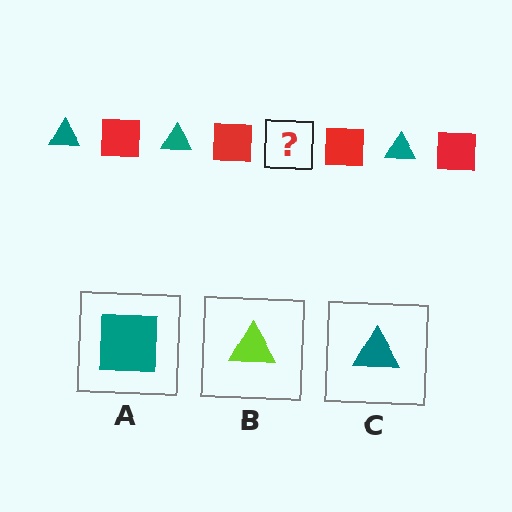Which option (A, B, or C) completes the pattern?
C.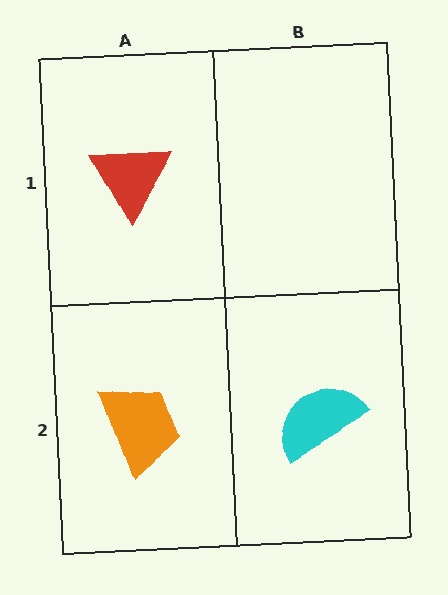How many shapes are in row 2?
2 shapes.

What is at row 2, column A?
An orange trapezoid.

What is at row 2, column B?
A cyan semicircle.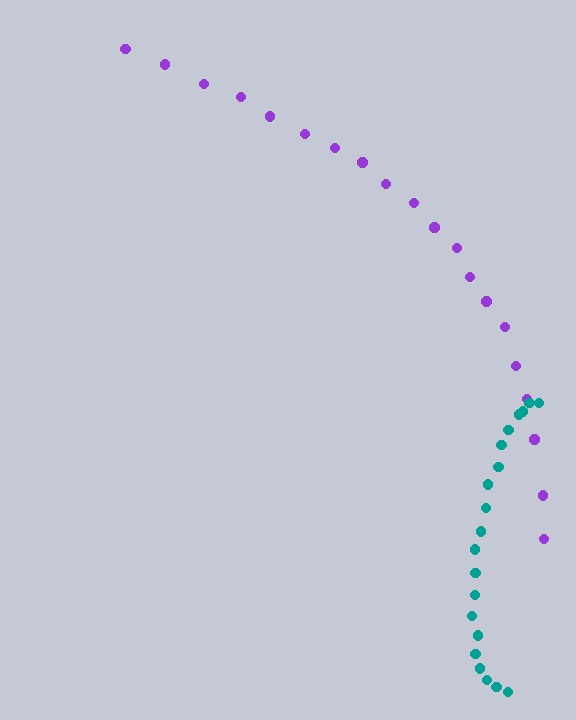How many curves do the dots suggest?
There are 2 distinct paths.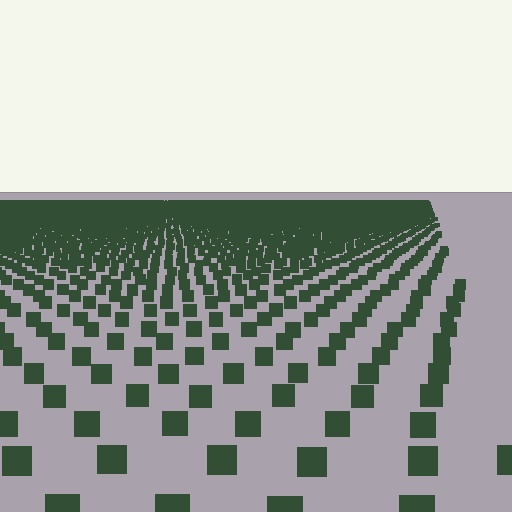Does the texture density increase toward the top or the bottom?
Density increases toward the top.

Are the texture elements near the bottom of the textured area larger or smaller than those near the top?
Larger. Near the bottom, elements are closer to the viewer and appear at a bigger on-screen size.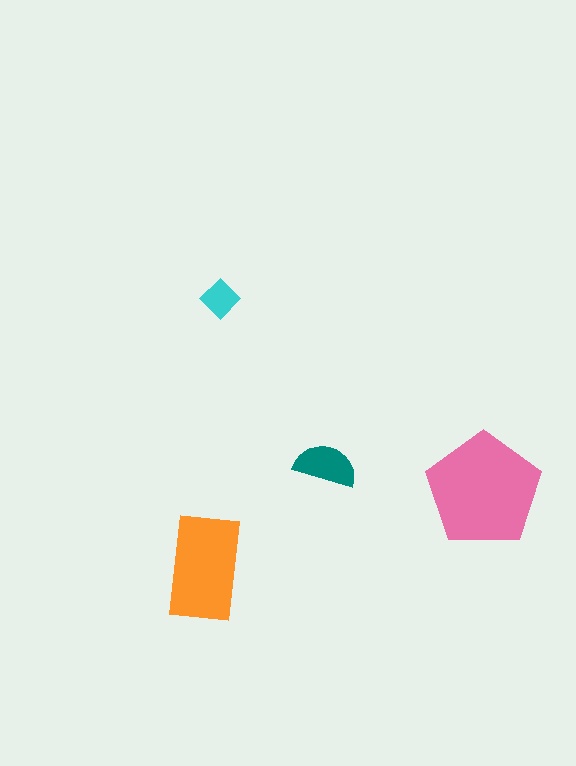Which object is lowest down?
The orange rectangle is bottommost.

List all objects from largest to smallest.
The pink pentagon, the orange rectangle, the teal semicircle, the cyan diamond.